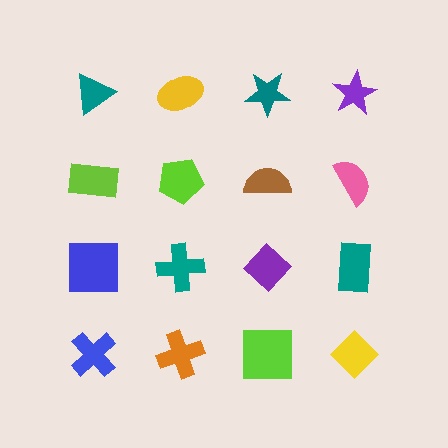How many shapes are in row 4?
4 shapes.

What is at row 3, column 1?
A blue square.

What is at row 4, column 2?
An orange cross.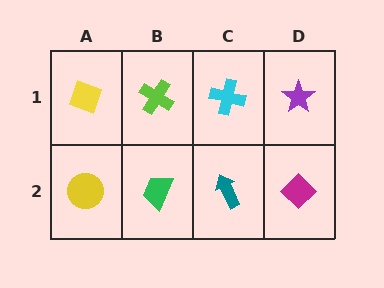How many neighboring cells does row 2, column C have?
3.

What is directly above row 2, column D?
A purple star.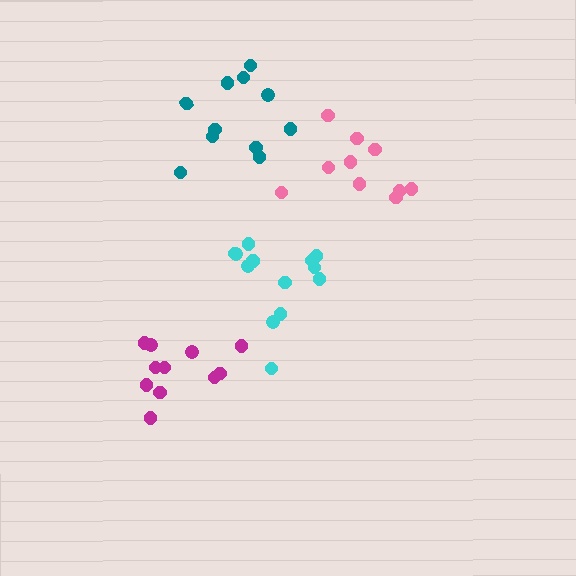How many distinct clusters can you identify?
There are 4 distinct clusters.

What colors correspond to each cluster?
The clusters are colored: pink, cyan, teal, magenta.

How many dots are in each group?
Group 1: 10 dots, Group 2: 14 dots, Group 3: 11 dots, Group 4: 11 dots (46 total).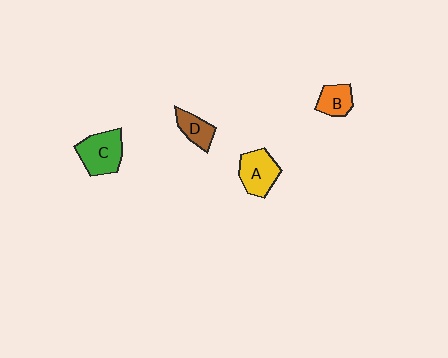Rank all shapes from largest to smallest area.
From largest to smallest: C (green), A (yellow), B (orange), D (brown).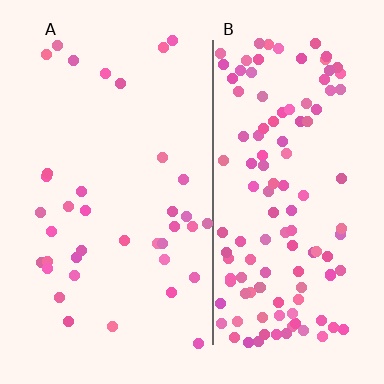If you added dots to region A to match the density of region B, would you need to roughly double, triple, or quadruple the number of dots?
Approximately triple.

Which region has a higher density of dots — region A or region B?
B (the right).